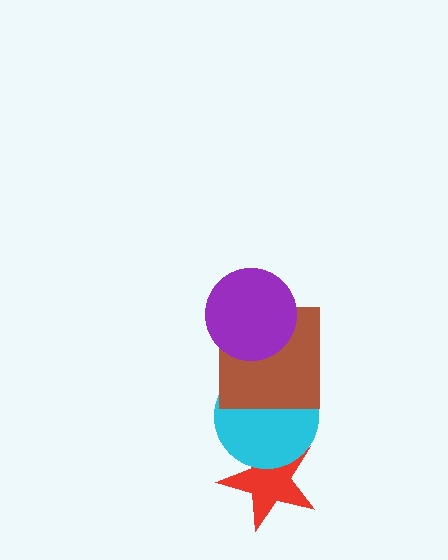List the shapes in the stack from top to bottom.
From top to bottom: the purple circle, the brown square, the cyan circle, the red star.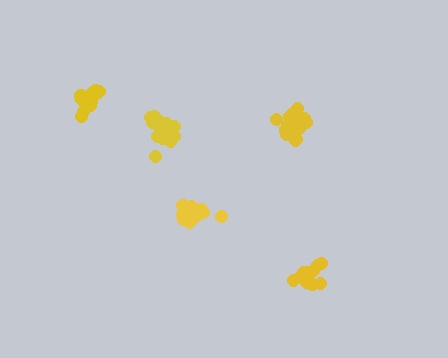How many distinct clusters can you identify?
There are 5 distinct clusters.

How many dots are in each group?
Group 1: 18 dots, Group 2: 17 dots, Group 3: 18 dots, Group 4: 15 dots, Group 5: 19 dots (87 total).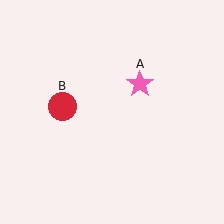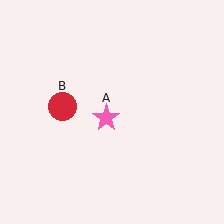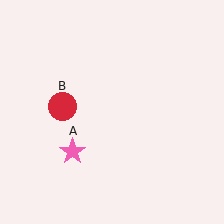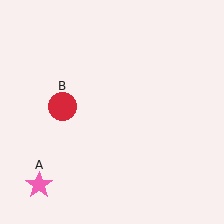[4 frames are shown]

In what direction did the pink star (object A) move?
The pink star (object A) moved down and to the left.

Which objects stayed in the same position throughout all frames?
Red circle (object B) remained stationary.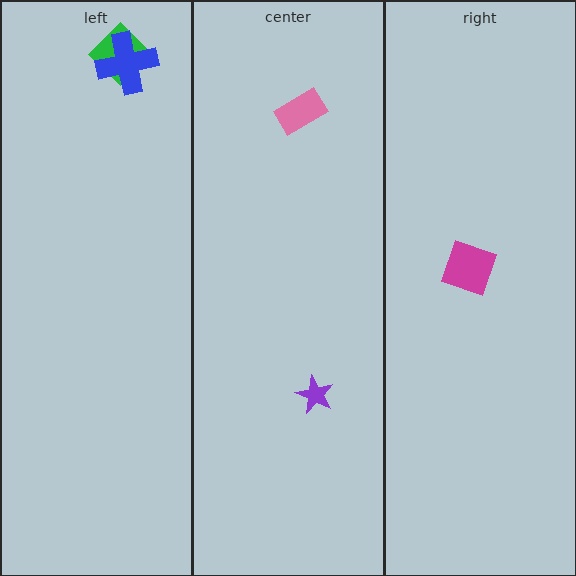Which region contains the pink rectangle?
The center region.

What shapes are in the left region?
The green diamond, the blue cross.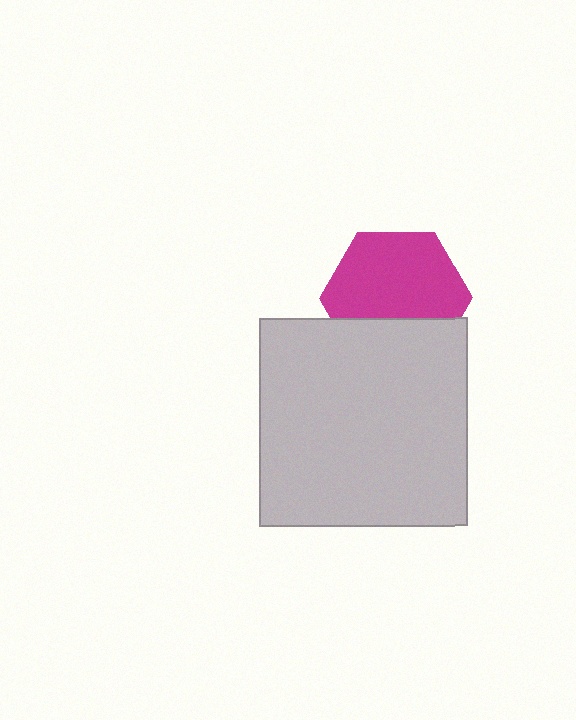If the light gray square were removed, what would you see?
You would see the complete magenta hexagon.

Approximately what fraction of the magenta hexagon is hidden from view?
Roughly 32% of the magenta hexagon is hidden behind the light gray square.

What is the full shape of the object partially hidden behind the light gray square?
The partially hidden object is a magenta hexagon.